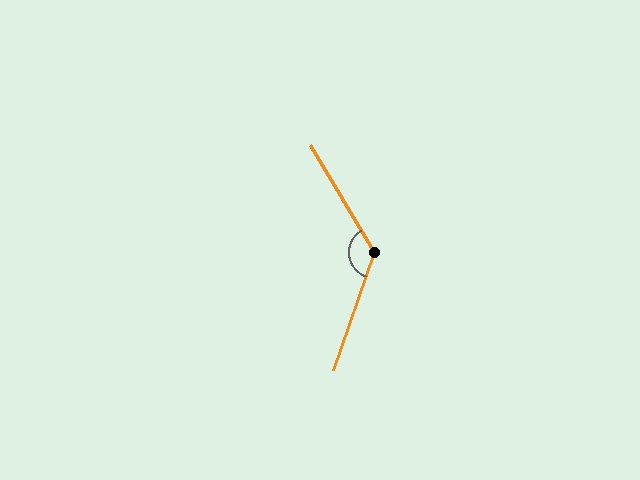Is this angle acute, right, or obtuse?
It is obtuse.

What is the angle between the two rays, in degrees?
Approximately 130 degrees.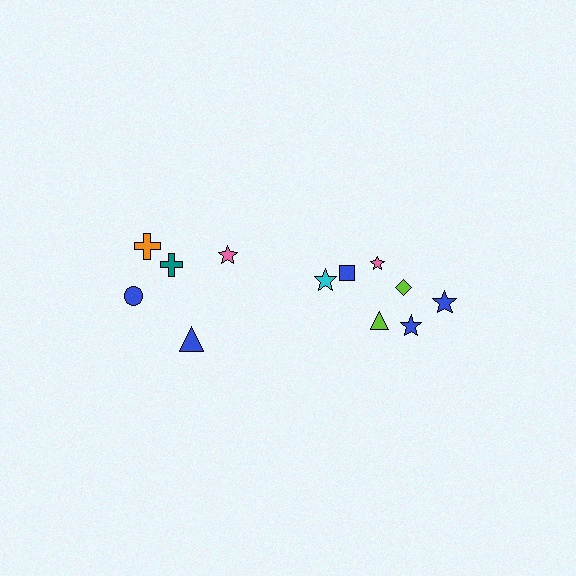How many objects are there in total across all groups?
There are 12 objects.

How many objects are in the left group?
There are 5 objects.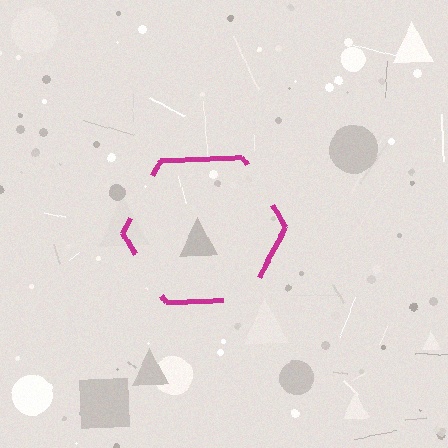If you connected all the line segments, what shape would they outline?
They would outline a hexagon.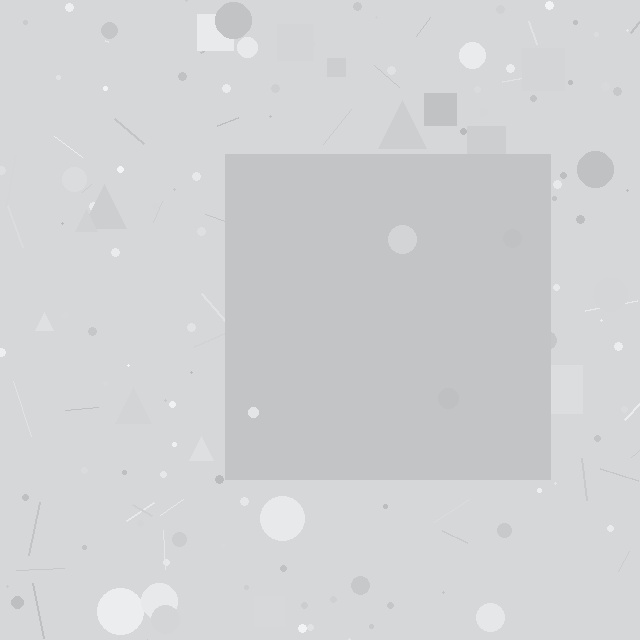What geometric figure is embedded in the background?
A square is embedded in the background.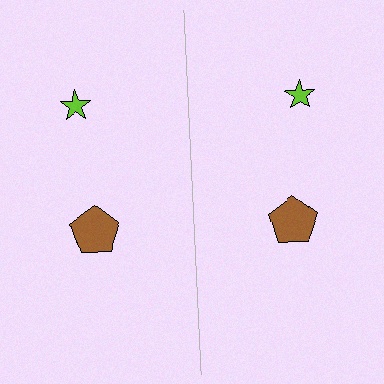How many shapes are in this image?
There are 4 shapes in this image.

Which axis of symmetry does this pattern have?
The pattern has a vertical axis of symmetry running through the center of the image.